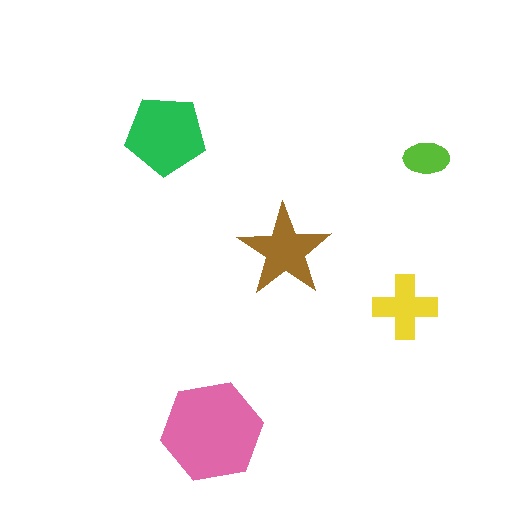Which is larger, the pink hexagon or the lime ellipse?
The pink hexagon.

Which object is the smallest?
The lime ellipse.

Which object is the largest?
The pink hexagon.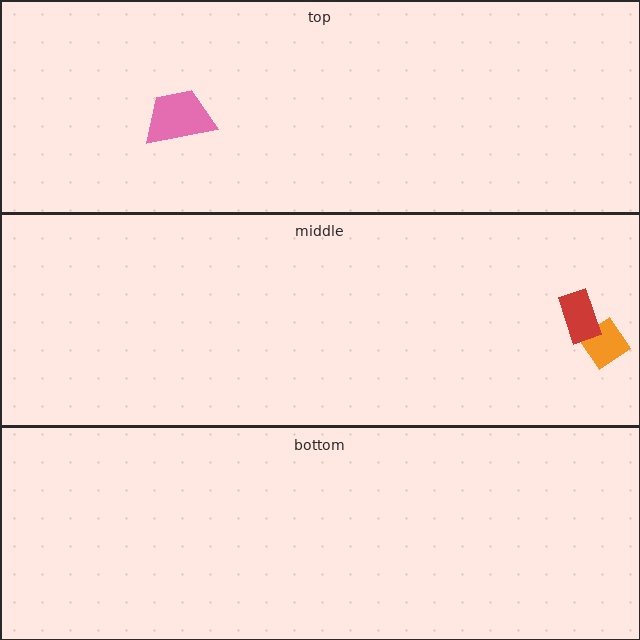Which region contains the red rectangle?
The middle region.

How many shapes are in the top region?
1.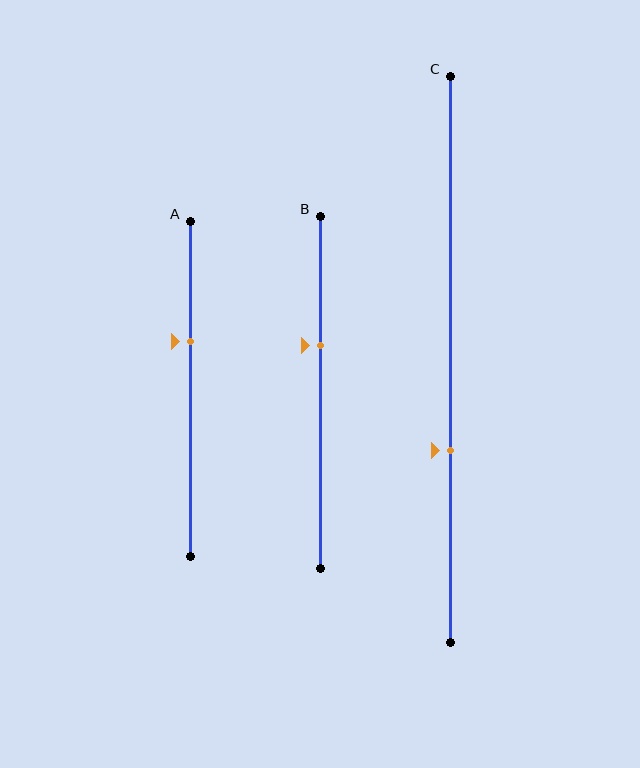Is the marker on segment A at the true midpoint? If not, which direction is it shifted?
No, the marker on segment A is shifted upward by about 14% of the segment length.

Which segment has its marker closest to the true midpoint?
Segment B has its marker closest to the true midpoint.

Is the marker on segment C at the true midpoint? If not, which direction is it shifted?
No, the marker on segment C is shifted downward by about 16% of the segment length.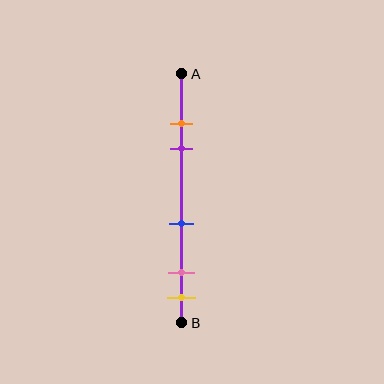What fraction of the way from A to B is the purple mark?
The purple mark is approximately 30% (0.3) of the way from A to B.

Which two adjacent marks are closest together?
The orange and purple marks are the closest adjacent pair.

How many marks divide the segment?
There are 5 marks dividing the segment.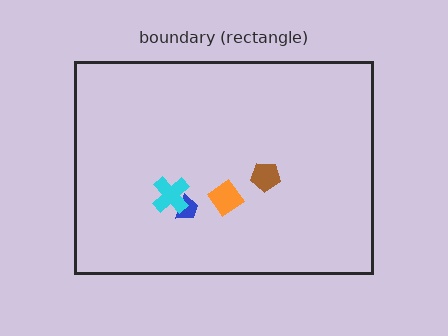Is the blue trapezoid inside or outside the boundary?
Inside.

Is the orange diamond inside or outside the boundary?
Inside.